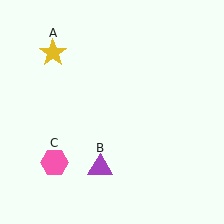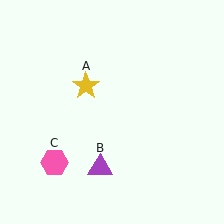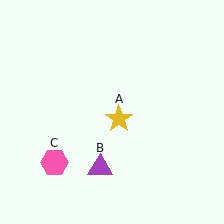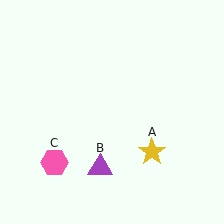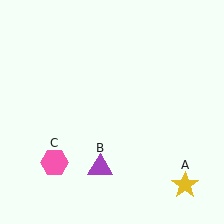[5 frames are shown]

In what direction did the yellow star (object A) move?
The yellow star (object A) moved down and to the right.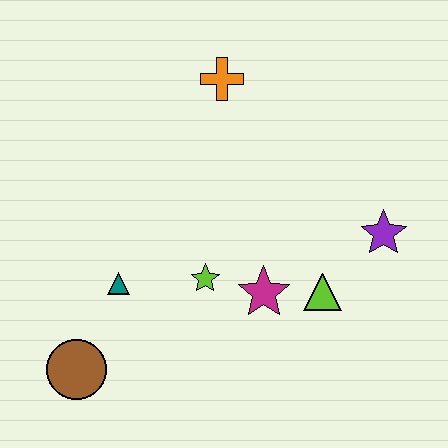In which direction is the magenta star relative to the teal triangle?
The magenta star is to the right of the teal triangle.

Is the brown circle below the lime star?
Yes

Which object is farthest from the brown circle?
The purple star is farthest from the brown circle.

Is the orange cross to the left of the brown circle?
No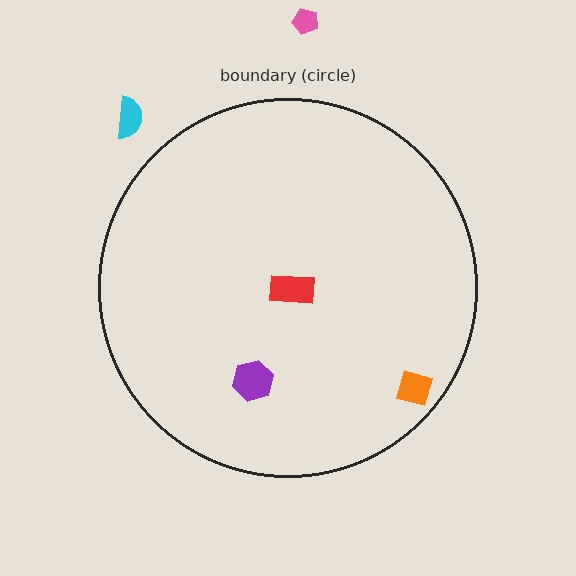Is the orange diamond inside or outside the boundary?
Inside.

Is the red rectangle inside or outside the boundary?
Inside.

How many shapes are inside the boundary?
3 inside, 2 outside.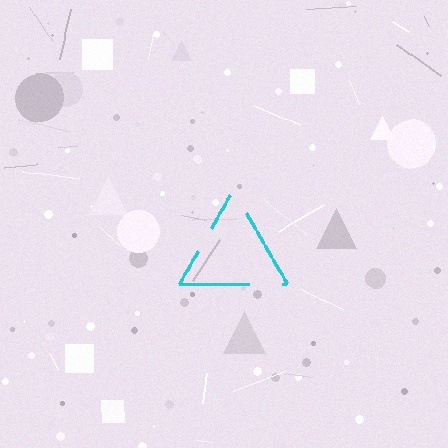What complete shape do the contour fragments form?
The contour fragments form a triangle.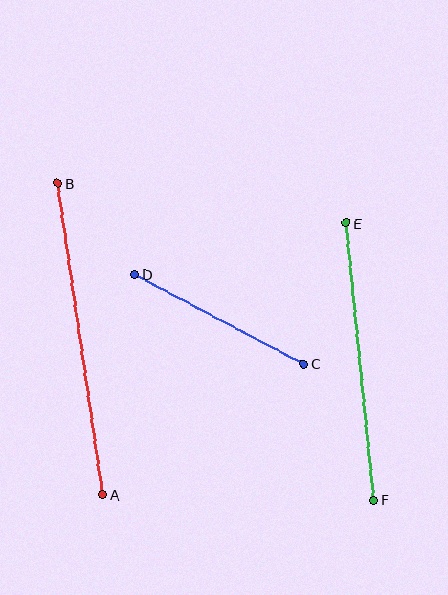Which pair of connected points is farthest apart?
Points A and B are farthest apart.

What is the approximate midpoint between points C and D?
The midpoint is at approximately (219, 319) pixels.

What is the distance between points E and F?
The distance is approximately 279 pixels.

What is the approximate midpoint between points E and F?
The midpoint is at approximately (360, 362) pixels.